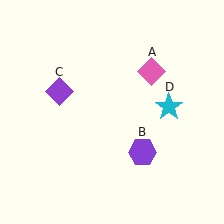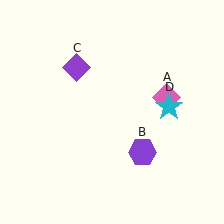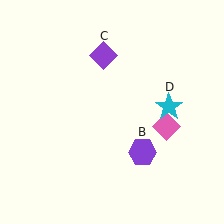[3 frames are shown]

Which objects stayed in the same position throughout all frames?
Purple hexagon (object B) and cyan star (object D) remained stationary.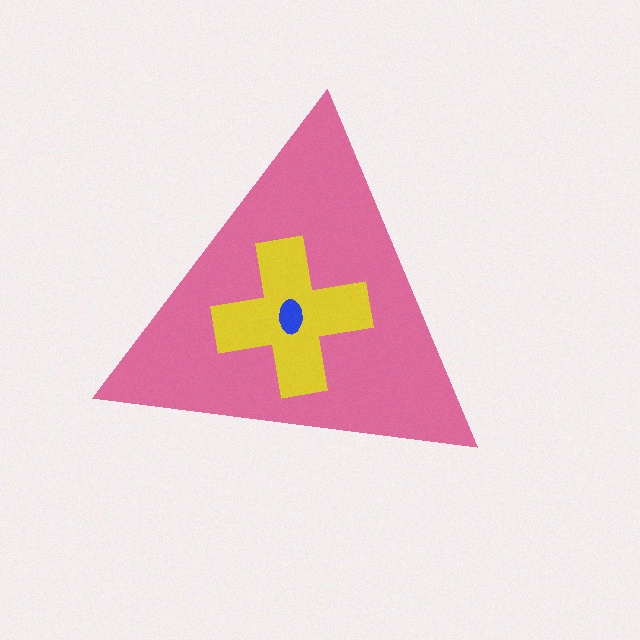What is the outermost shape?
The pink triangle.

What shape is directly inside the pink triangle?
The yellow cross.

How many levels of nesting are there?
3.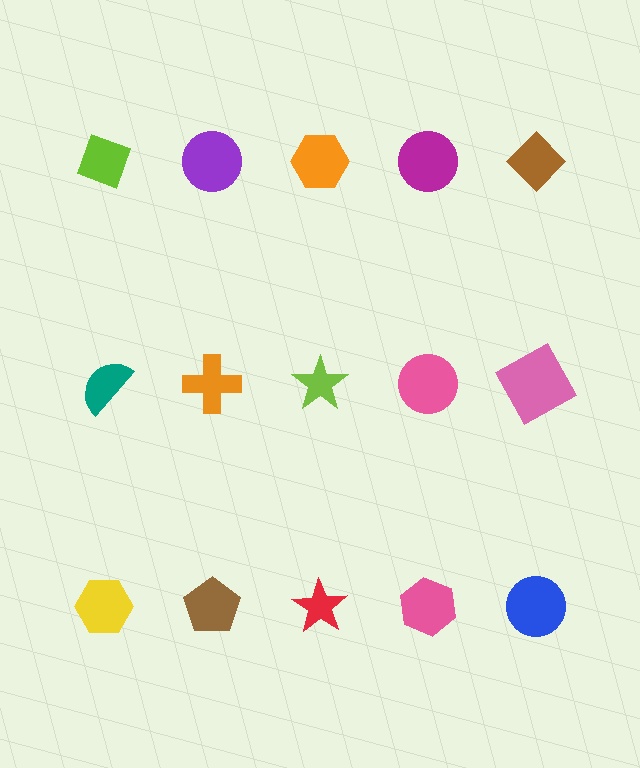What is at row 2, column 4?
A pink circle.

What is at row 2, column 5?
A pink square.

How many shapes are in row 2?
5 shapes.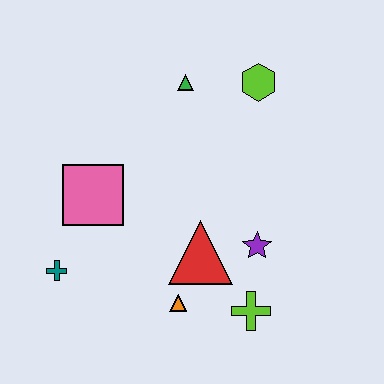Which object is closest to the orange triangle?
The red triangle is closest to the orange triangle.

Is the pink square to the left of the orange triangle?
Yes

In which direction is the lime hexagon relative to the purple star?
The lime hexagon is above the purple star.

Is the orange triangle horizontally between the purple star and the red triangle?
No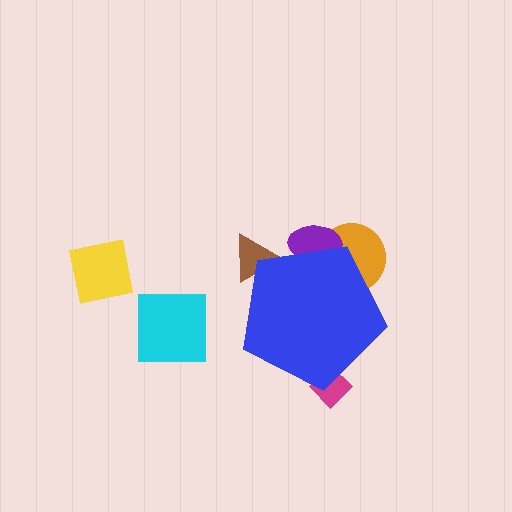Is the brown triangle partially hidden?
Yes, the brown triangle is partially hidden behind the blue pentagon.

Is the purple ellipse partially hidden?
Yes, the purple ellipse is partially hidden behind the blue pentagon.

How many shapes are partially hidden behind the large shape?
4 shapes are partially hidden.